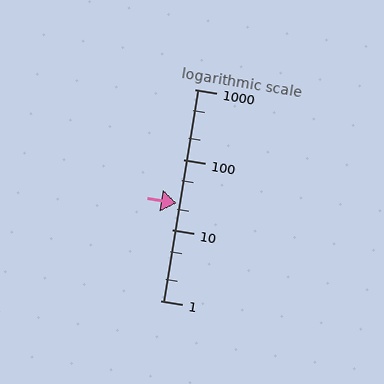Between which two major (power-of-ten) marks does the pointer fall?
The pointer is between 10 and 100.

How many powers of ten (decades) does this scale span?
The scale spans 3 decades, from 1 to 1000.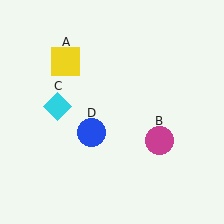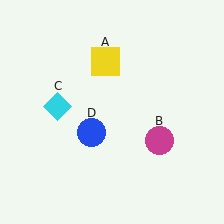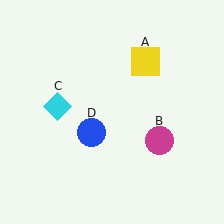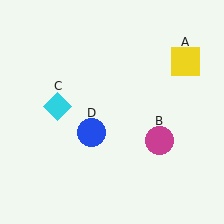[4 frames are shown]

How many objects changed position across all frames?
1 object changed position: yellow square (object A).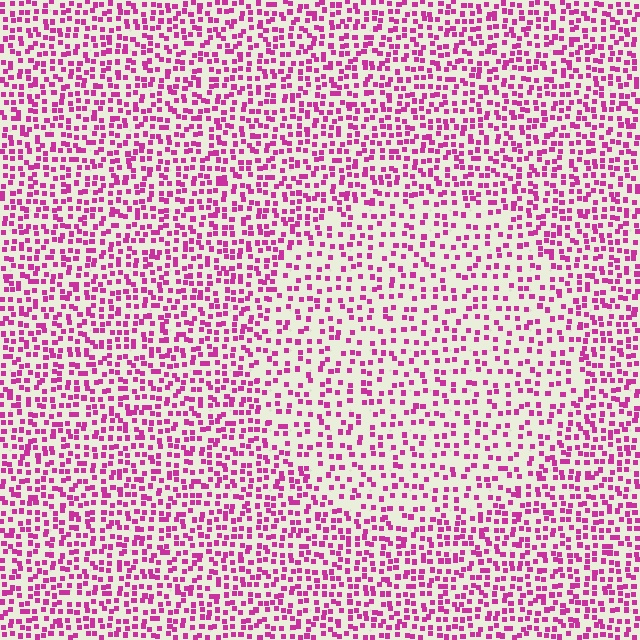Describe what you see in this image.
The image contains small magenta elements arranged at two different densities. A circle-shaped region is visible where the elements are less densely packed than the surrounding area.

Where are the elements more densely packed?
The elements are more densely packed outside the circle boundary.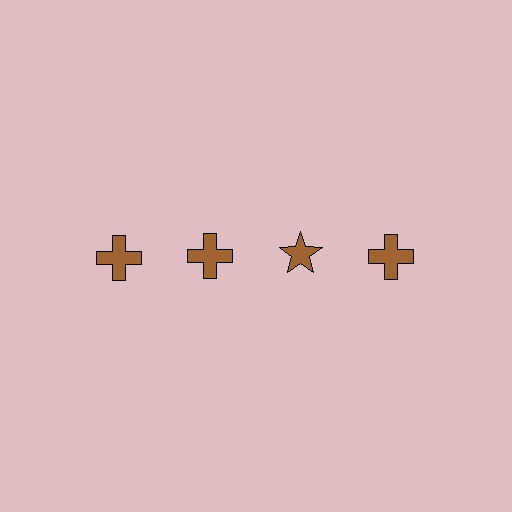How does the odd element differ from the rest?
It has a different shape: star instead of cross.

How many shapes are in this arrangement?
There are 4 shapes arranged in a grid pattern.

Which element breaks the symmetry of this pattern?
The brown star in the top row, center column breaks the symmetry. All other shapes are brown crosses.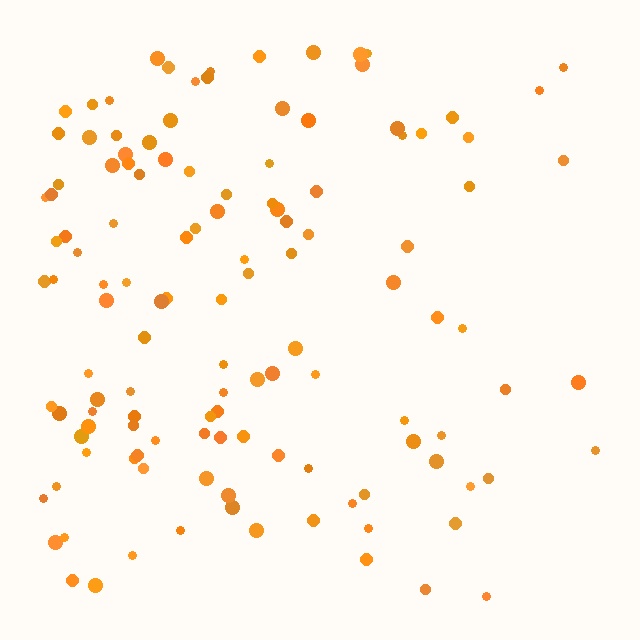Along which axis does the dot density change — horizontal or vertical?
Horizontal.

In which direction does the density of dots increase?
From right to left, with the left side densest.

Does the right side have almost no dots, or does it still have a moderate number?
Still a moderate number, just noticeably fewer than the left.